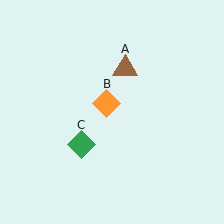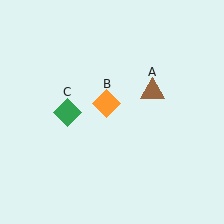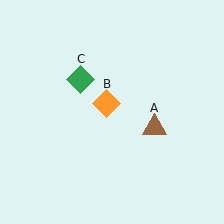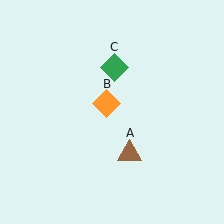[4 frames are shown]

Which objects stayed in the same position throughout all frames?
Orange diamond (object B) remained stationary.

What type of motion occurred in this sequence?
The brown triangle (object A), green diamond (object C) rotated clockwise around the center of the scene.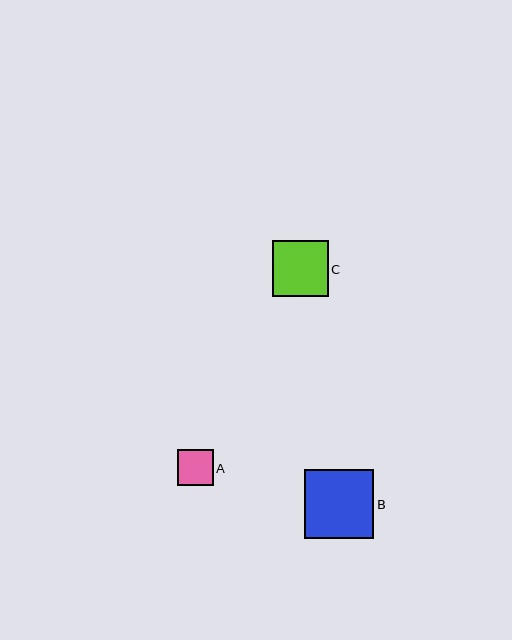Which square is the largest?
Square B is the largest with a size of approximately 69 pixels.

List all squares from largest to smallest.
From largest to smallest: B, C, A.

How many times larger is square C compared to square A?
Square C is approximately 1.6 times the size of square A.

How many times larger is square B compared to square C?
Square B is approximately 1.3 times the size of square C.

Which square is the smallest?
Square A is the smallest with a size of approximately 35 pixels.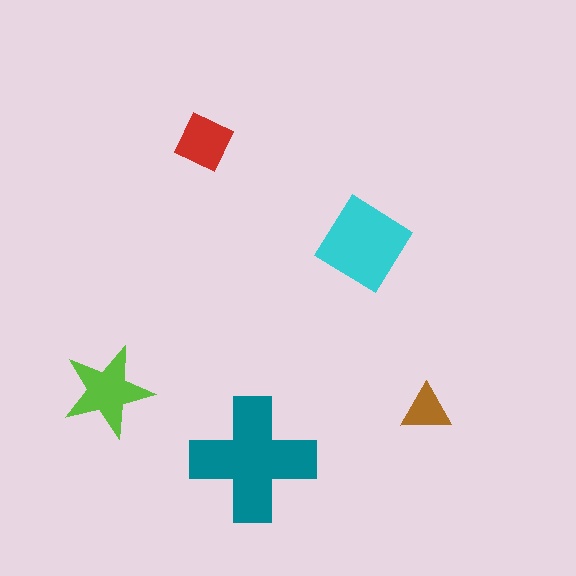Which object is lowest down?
The teal cross is bottommost.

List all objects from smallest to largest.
The brown triangle, the red diamond, the lime star, the cyan diamond, the teal cross.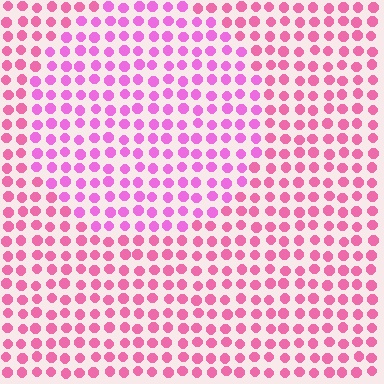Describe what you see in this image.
The image is filled with small pink elements in a uniform arrangement. A circle-shaped region is visible where the elements are tinted to a slightly different hue, forming a subtle color boundary.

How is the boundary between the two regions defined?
The boundary is defined purely by a slight shift in hue (about 25 degrees). Spacing, size, and orientation are identical on both sides.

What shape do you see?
I see a circle.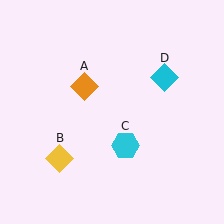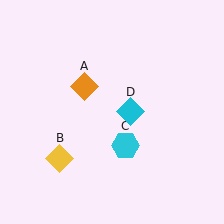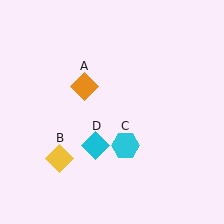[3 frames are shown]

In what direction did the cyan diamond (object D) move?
The cyan diamond (object D) moved down and to the left.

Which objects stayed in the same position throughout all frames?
Orange diamond (object A) and yellow diamond (object B) and cyan hexagon (object C) remained stationary.